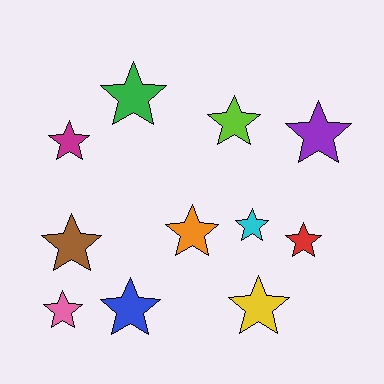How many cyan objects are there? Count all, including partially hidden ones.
There is 1 cyan object.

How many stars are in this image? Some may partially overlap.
There are 11 stars.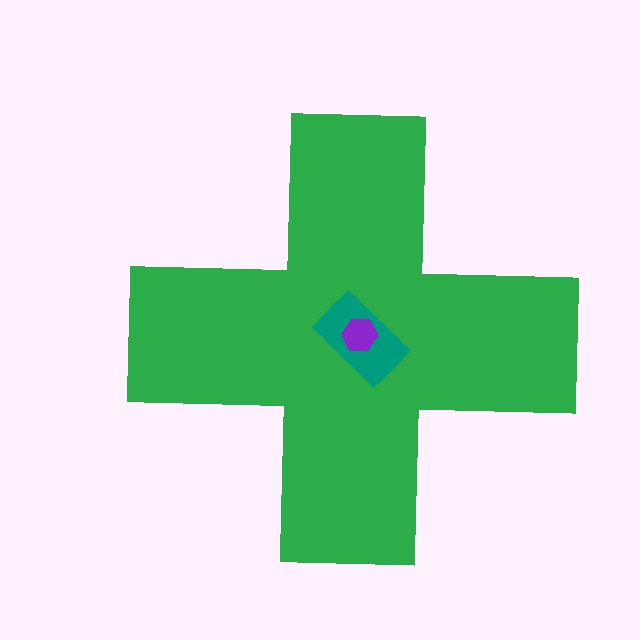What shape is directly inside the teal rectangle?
The purple hexagon.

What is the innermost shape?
The purple hexagon.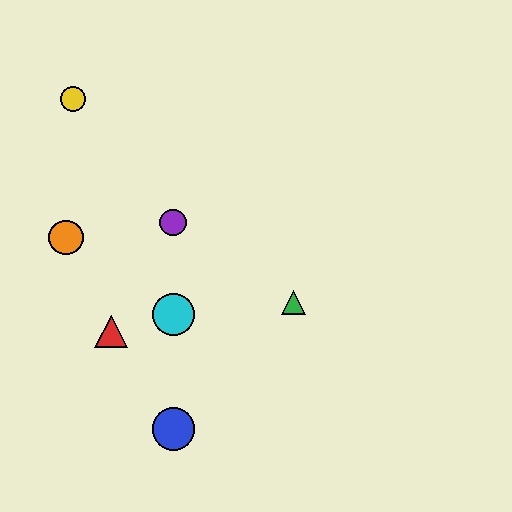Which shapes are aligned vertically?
The blue circle, the purple circle, the cyan circle are aligned vertically.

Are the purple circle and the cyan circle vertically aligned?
Yes, both are at x≈173.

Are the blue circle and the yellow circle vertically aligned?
No, the blue circle is at x≈173 and the yellow circle is at x≈73.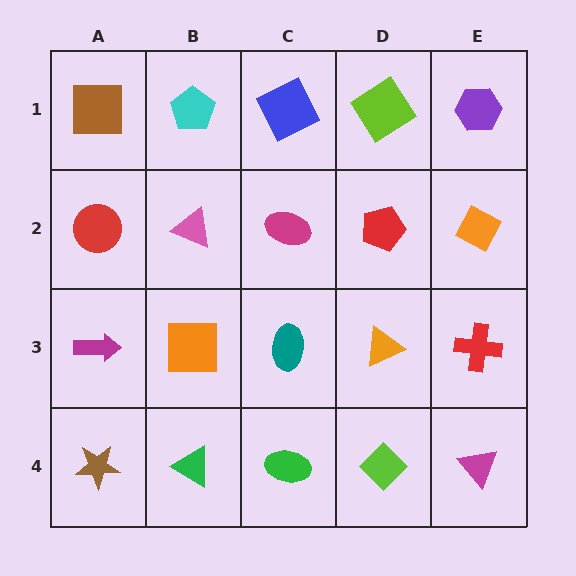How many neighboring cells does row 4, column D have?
3.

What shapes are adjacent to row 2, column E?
A purple hexagon (row 1, column E), a red cross (row 3, column E), a red pentagon (row 2, column D).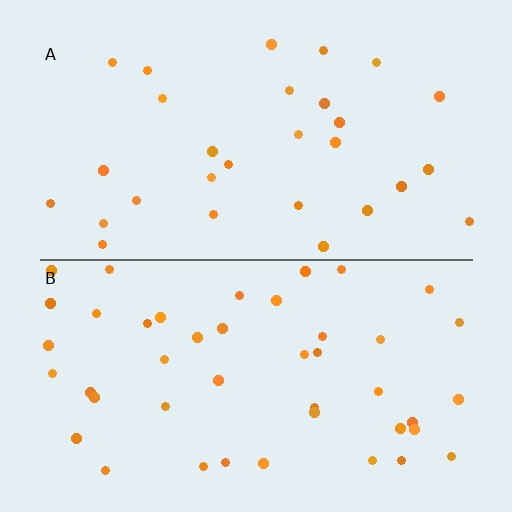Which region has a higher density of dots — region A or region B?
B (the bottom).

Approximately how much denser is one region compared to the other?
Approximately 1.5× — region B over region A.